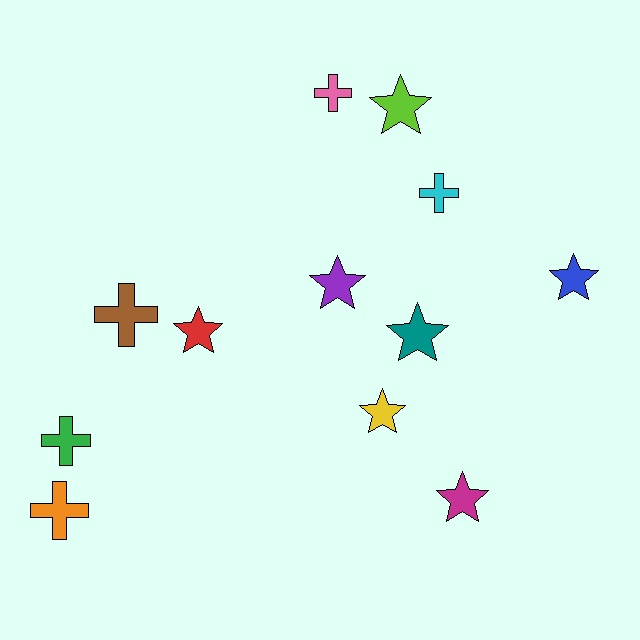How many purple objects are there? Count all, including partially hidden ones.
There is 1 purple object.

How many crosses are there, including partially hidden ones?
There are 5 crosses.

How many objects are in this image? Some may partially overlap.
There are 12 objects.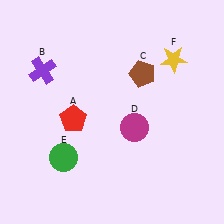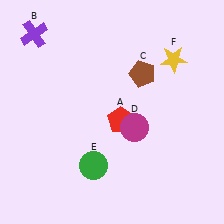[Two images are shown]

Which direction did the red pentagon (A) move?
The red pentagon (A) moved right.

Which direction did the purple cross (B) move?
The purple cross (B) moved up.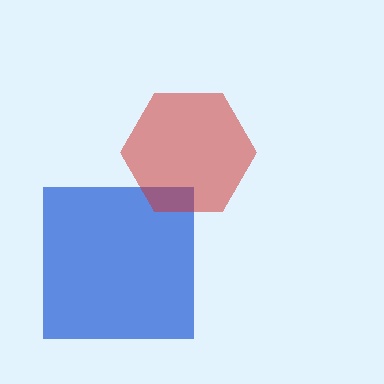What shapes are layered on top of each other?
The layered shapes are: a blue square, a red hexagon.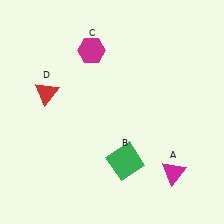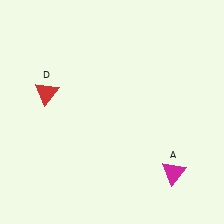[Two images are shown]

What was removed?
The green square (B), the magenta hexagon (C) were removed in Image 2.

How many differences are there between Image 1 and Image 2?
There are 2 differences between the two images.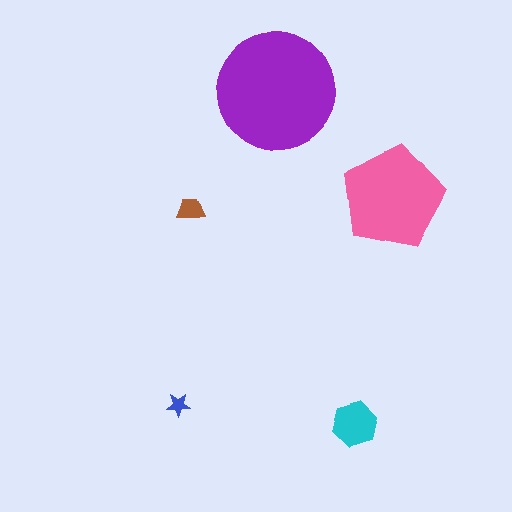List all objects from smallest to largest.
The blue star, the brown trapezoid, the cyan hexagon, the pink pentagon, the purple circle.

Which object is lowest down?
The cyan hexagon is bottommost.